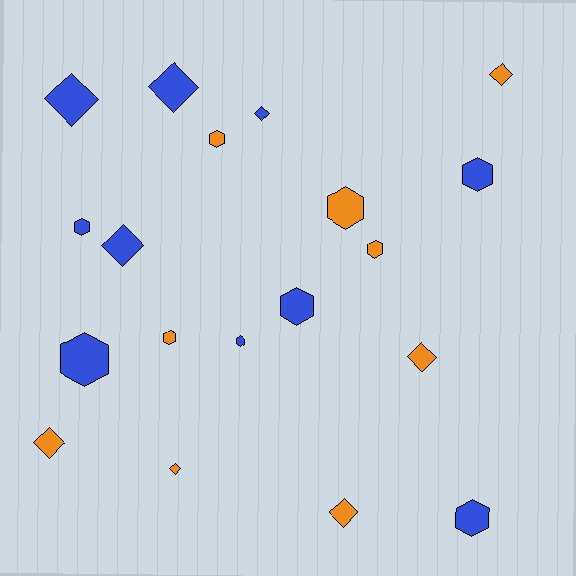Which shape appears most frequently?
Hexagon, with 10 objects.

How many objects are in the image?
There are 19 objects.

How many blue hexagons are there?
There are 6 blue hexagons.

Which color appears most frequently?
Blue, with 10 objects.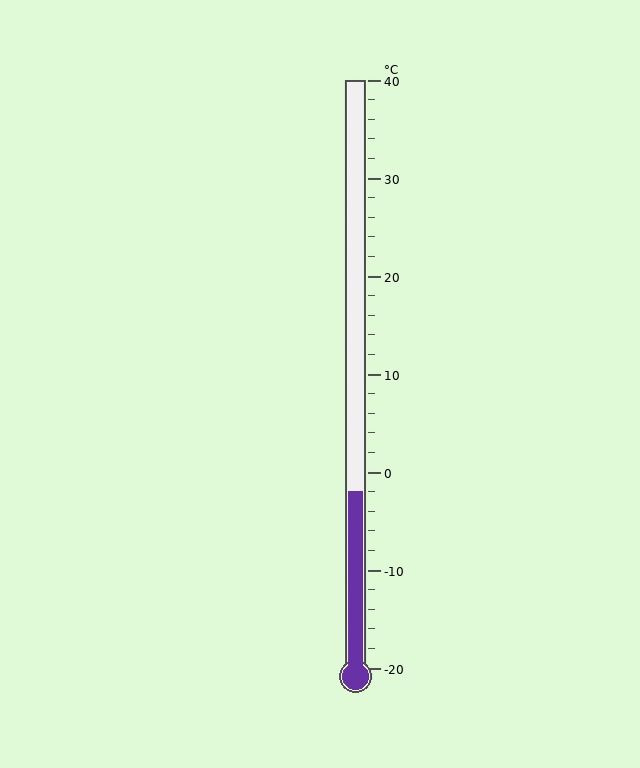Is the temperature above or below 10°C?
The temperature is below 10°C.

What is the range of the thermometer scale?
The thermometer scale ranges from -20°C to 40°C.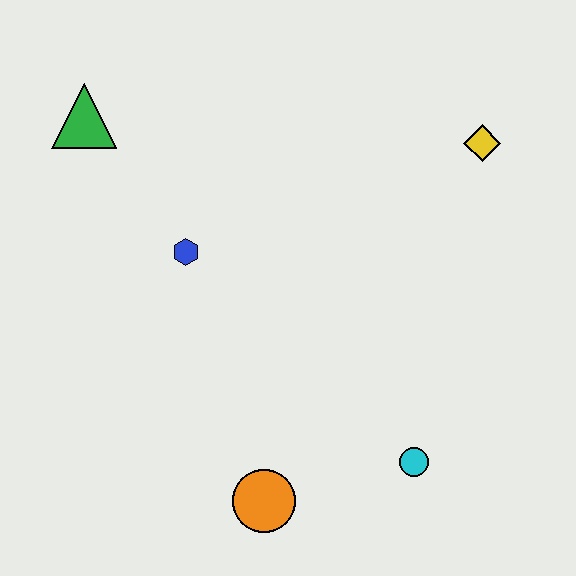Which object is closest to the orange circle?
The cyan circle is closest to the orange circle.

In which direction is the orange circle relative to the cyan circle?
The orange circle is to the left of the cyan circle.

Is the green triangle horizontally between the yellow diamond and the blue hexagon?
No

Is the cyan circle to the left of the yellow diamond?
Yes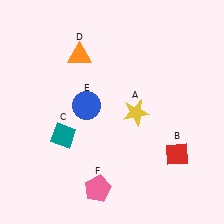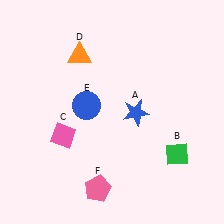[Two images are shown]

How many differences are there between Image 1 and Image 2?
There are 3 differences between the two images.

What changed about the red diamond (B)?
In Image 1, B is red. In Image 2, it changed to green.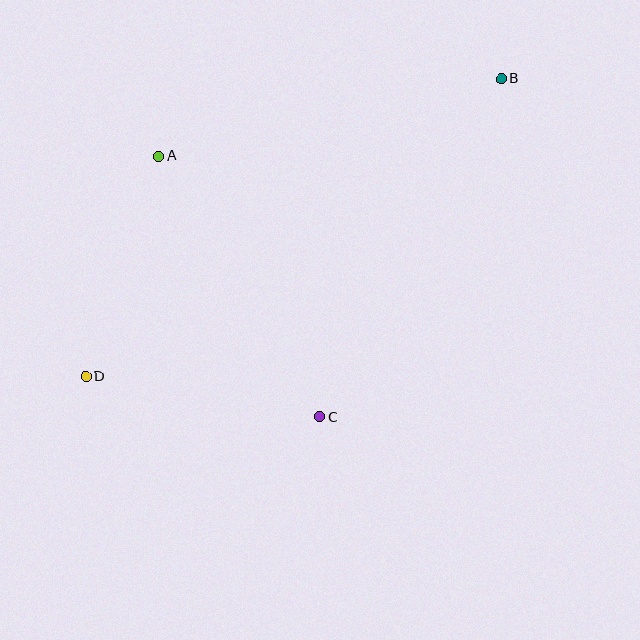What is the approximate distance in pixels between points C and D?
The distance between C and D is approximately 237 pixels.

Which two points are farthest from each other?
Points B and D are farthest from each other.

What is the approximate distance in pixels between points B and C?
The distance between B and C is approximately 384 pixels.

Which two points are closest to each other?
Points A and D are closest to each other.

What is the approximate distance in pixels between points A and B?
The distance between A and B is approximately 351 pixels.